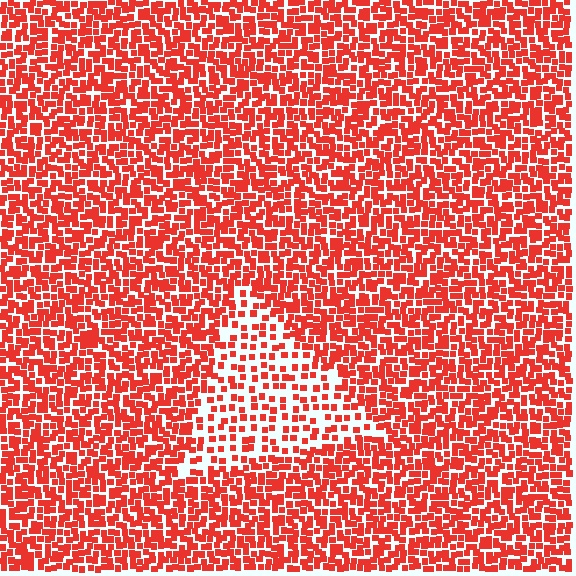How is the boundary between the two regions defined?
The boundary is defined by a change in element density (approximately 2.1x ratio). All elements are the same color, size, and shape.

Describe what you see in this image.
The image contains small red elements arranged at two different densities. A triangle-shaped region is visible where the elements are less densely packed than the surrounding area.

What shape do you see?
I see a triangle.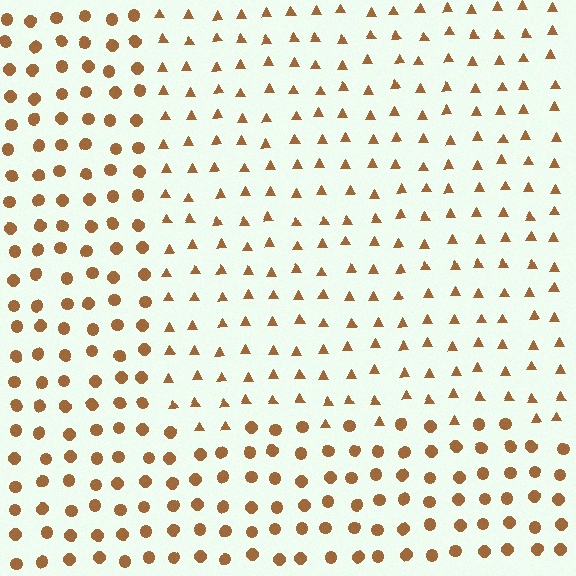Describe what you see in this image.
The image is filled with small brown elements arranged in a uniform grid. A rectangle-shaped region contains triangles, while the surrounding area contains circles. The boundary is defined purely by the change in element shape.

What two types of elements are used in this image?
The image uses triangles inside the rectangle region and circles outside it.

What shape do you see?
I see a rectangle.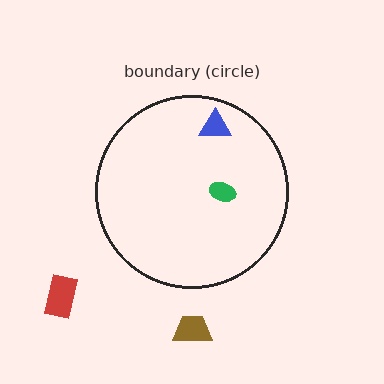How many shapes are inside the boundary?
2 inside, 2 outside.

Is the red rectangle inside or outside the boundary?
Outside.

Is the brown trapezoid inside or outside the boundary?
Outside.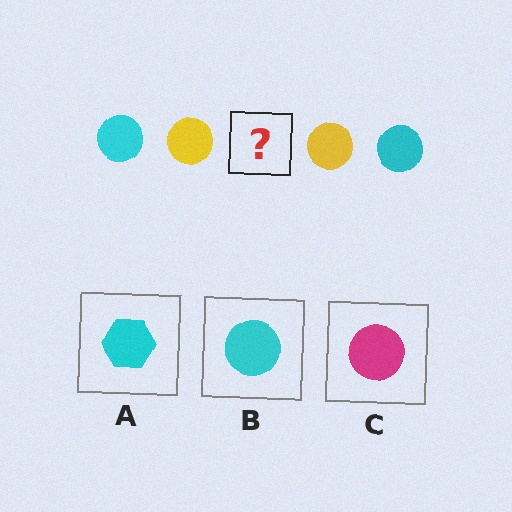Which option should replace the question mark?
Option B.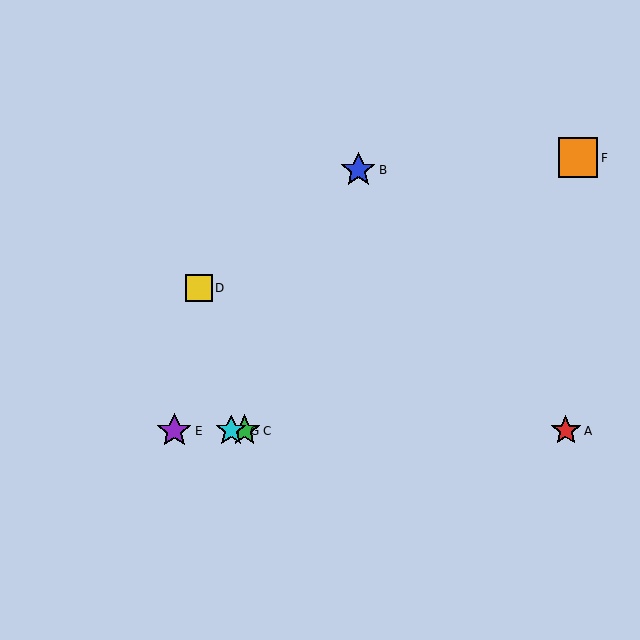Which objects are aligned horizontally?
Objects A, C, E, G are aligned horizontally.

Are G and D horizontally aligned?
No, G is at y≈431 and D is at y≈288.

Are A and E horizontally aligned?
Yes, both are at y≈431.